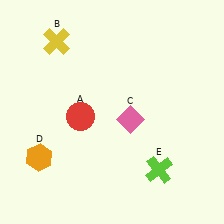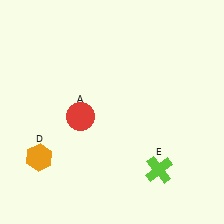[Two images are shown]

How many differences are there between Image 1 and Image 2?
There are 2 differences between the two images.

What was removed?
The pink diamond (C), the yellow cross (B) were removed in Image 2.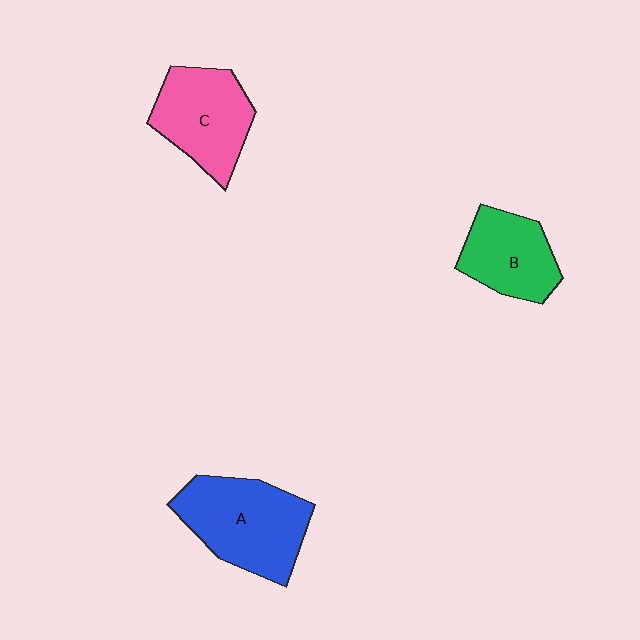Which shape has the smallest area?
Shape B (green).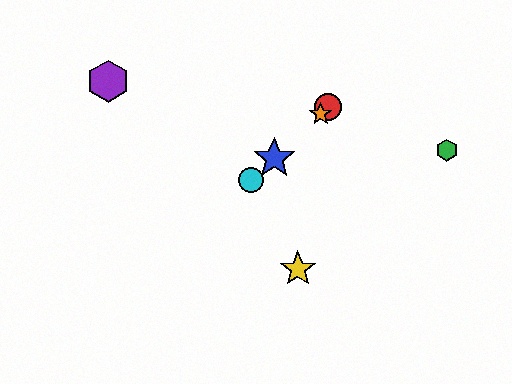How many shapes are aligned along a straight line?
4 shapes (the red circle, the blue star, the orange star, the cyan circle) are aligned along a straight line.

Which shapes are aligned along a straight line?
The red circle, the blue star, the orange star, the cyan circle are aligned along a straight line.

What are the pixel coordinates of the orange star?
The orange star is at (321, 114).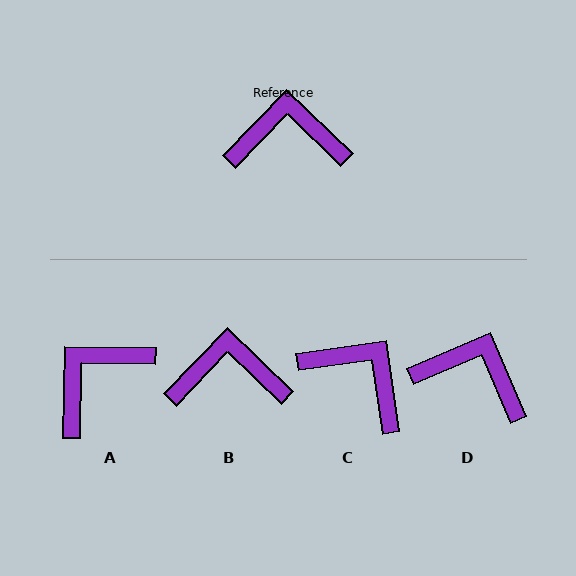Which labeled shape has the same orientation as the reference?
B.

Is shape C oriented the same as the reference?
No, it is off by about 38 degrees.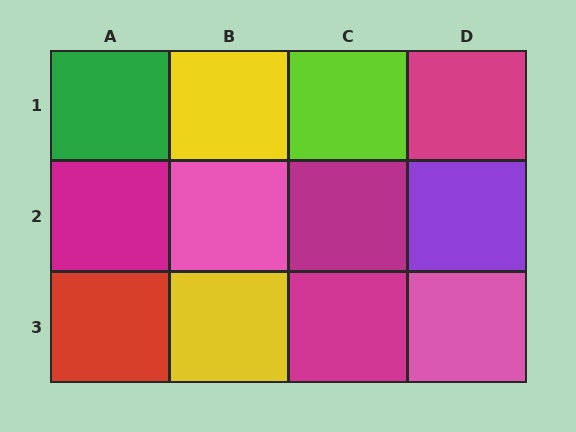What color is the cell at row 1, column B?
Yellow.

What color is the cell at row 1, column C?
Lime.